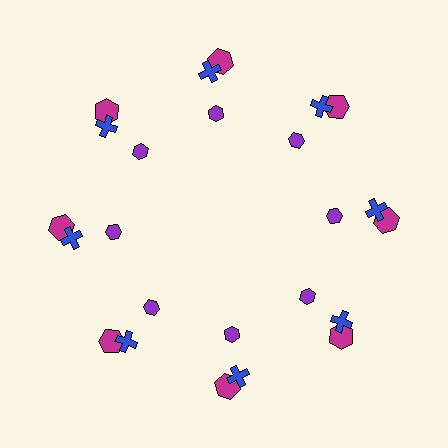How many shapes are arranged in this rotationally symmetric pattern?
There are 24 shapes, arranged in 8 groups of 3.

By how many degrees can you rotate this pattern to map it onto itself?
The pattern maps onto itself every 45 degrees of rotation.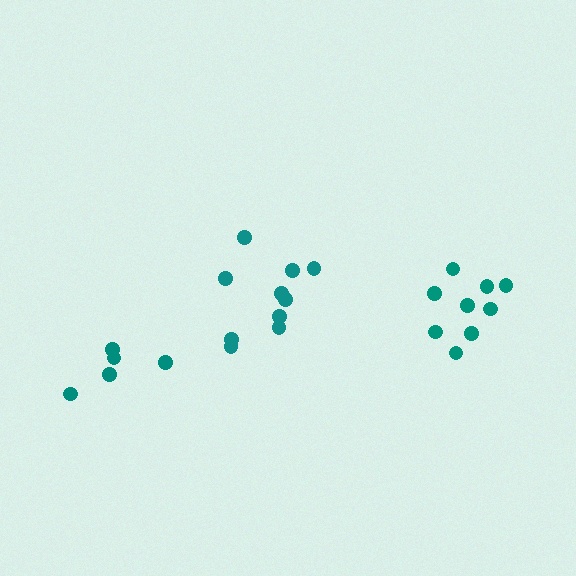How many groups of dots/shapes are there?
There are 3 groups.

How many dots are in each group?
Group 1: 10 dots, Group 2: 9 dots, Group 3: 5 dots (24 total).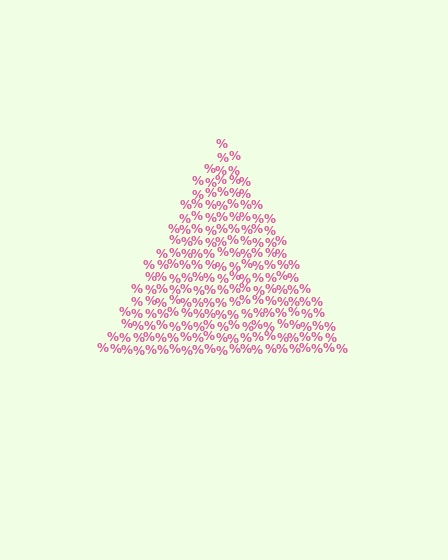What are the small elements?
The small elements are percent signs.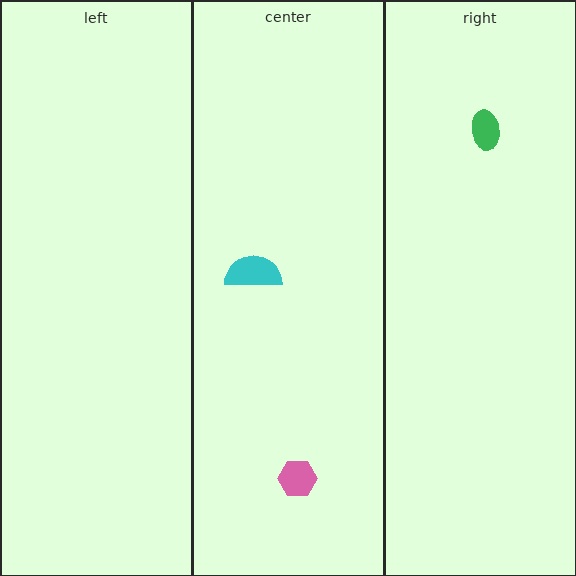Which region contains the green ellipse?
The right region.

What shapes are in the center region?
The pink hexagon, the cyan semicircle.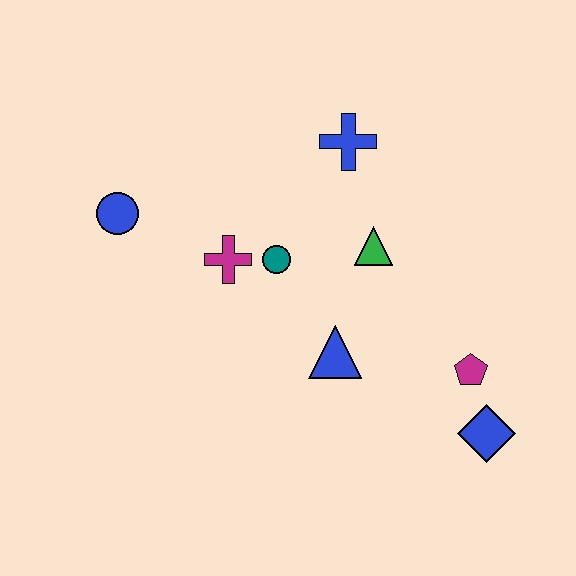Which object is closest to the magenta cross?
The teal circle is closest to the magenta cross.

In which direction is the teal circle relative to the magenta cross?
The teal circle is to the right of the magenta cross.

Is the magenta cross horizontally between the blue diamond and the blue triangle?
No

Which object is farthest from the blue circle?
The blue diamond is farthest from the blue circle.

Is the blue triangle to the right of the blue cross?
No